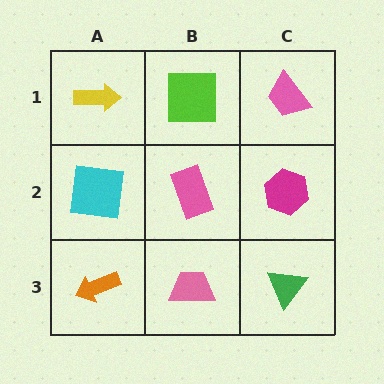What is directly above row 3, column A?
A cyan square.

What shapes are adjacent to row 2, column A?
A yellow arrow (row 1, column A), an orange arrow (row 3, column A), a pink rectangle (row 2, column B).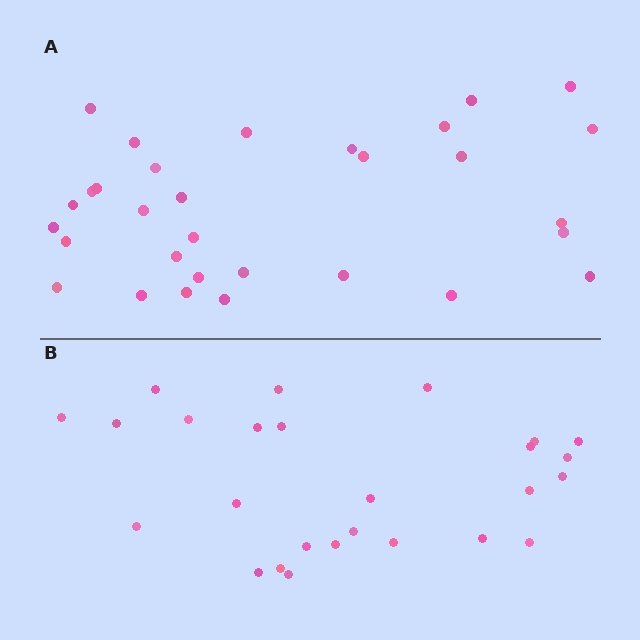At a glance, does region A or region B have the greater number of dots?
Region A (the top region) has more dots.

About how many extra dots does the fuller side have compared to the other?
Region A has about 5 more dots than region B.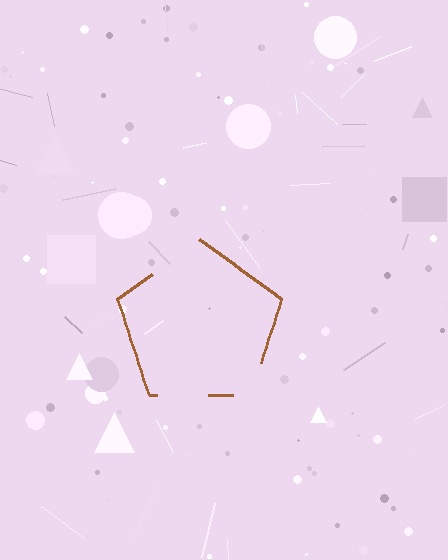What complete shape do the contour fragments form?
The contour fragments form a pentagon.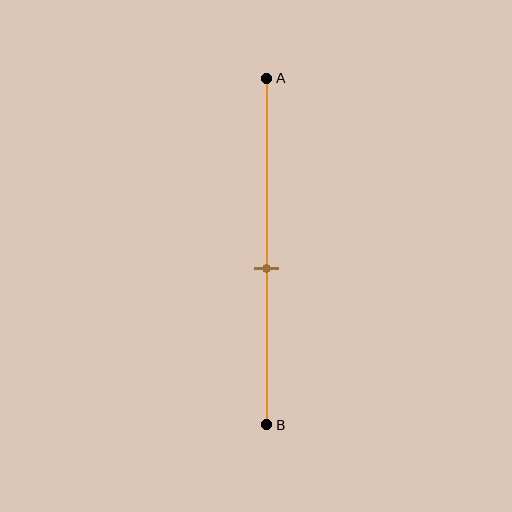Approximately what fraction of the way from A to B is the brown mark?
The brown mark is approximately 55% of the way from A to B.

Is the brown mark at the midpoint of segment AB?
No, the mark is at about 55% from A, not at the 50% midpoint.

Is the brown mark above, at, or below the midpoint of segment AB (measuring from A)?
The brown mark is below the midpoint of segment AB.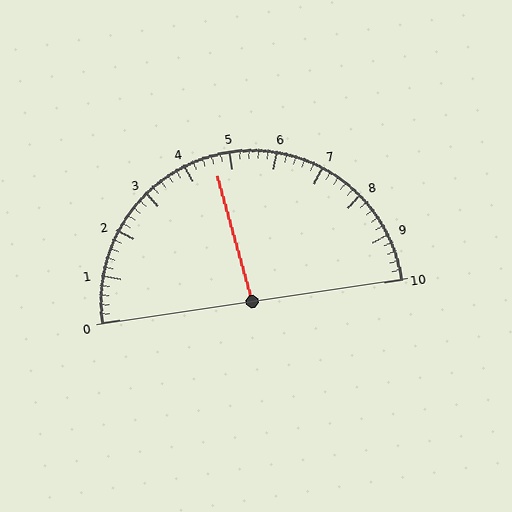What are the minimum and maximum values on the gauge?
The gauge ranges from 0 to 10.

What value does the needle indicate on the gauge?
The needle indicates approximately 4.6.